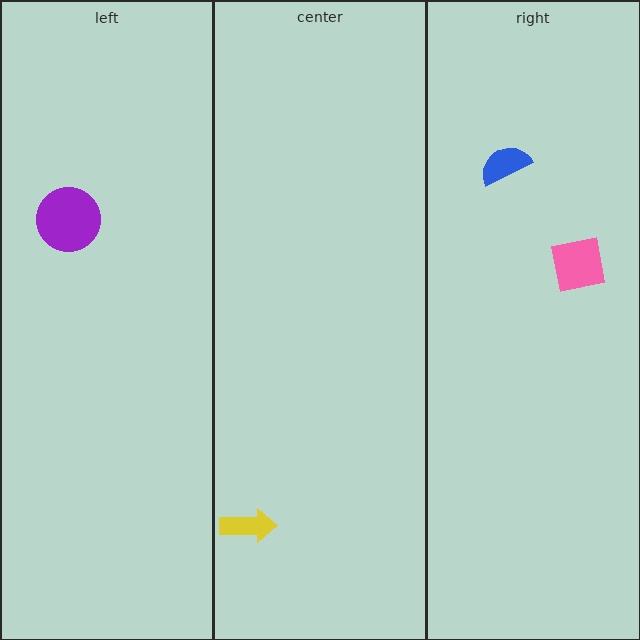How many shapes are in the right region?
2.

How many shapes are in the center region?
1.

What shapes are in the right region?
The pink square, the blue semicircle.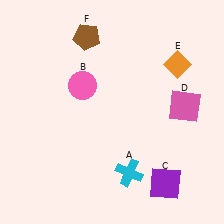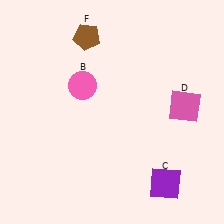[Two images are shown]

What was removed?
The cyan cross (A), the orange diamond (E) were removed in Image 2.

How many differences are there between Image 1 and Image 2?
There are 2 differences between the two images.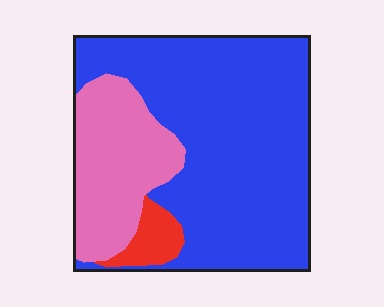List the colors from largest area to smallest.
From largest to smallest: blue, pink, red.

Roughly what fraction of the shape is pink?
Pink takes up between a sixth and a third of the shape.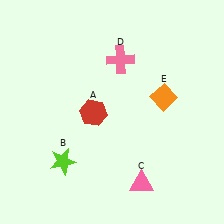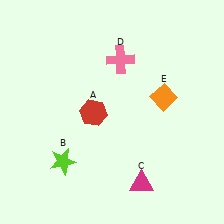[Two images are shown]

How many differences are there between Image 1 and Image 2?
There is 1 difference between the two images.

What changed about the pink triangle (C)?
In Image 1, C is pink. In Image 2, it changed to magenta.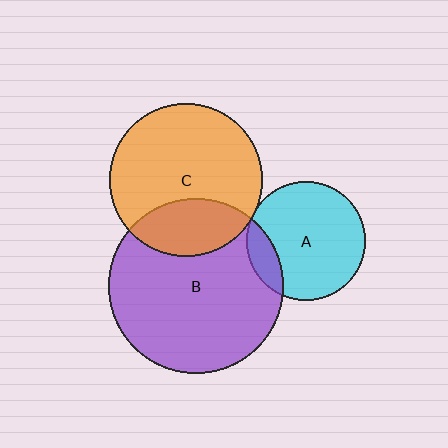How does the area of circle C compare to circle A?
Approximately 1.7 times.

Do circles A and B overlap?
Yes.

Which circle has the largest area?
Circle B (purple).